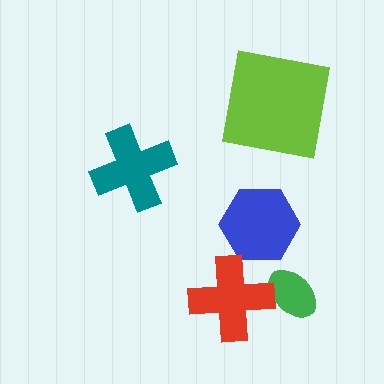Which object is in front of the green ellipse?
The red cross is in front of the green ellipse.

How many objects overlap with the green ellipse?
1 object overlaps with the green ellipse.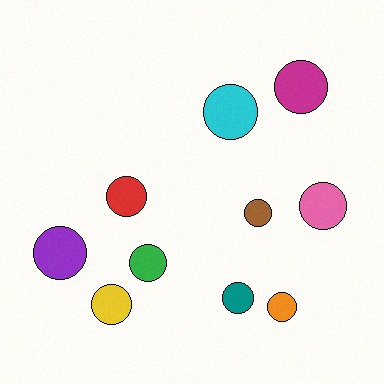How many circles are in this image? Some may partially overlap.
There are 10 circles.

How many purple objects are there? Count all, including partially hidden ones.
There is 1 purple object.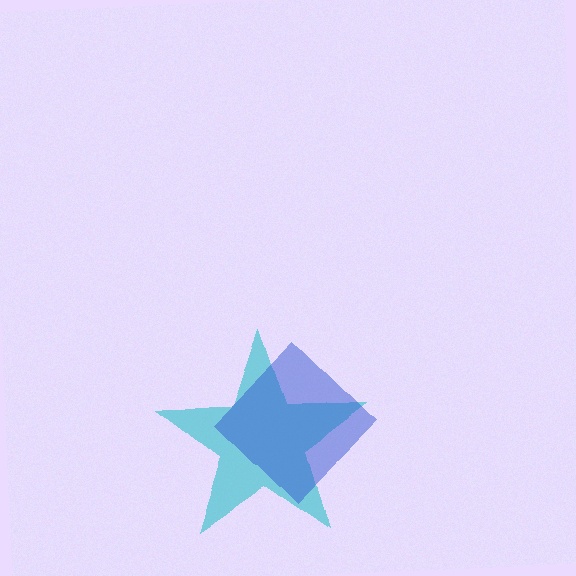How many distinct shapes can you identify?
There are 2 distinct shapes: a cyan star, a blue diamond.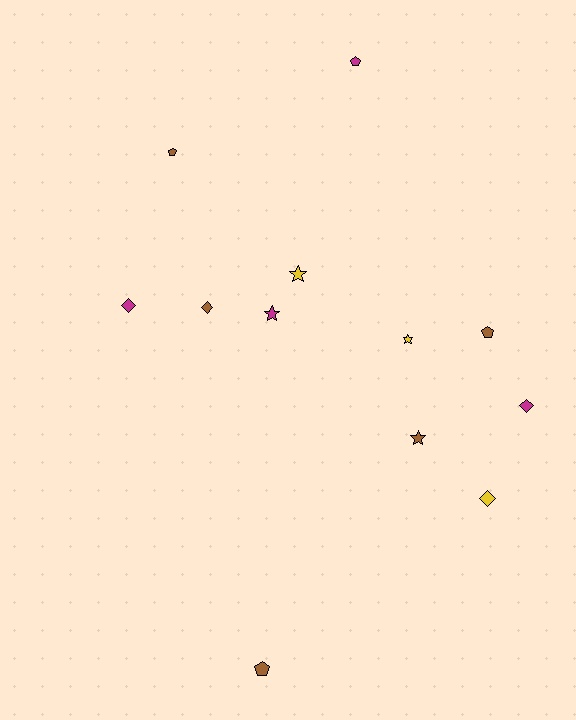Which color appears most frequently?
Brown, with 5 objects.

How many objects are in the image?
There are 12 objects.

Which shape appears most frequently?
Star, with 4 objects.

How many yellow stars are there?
There are 2 yellow stars.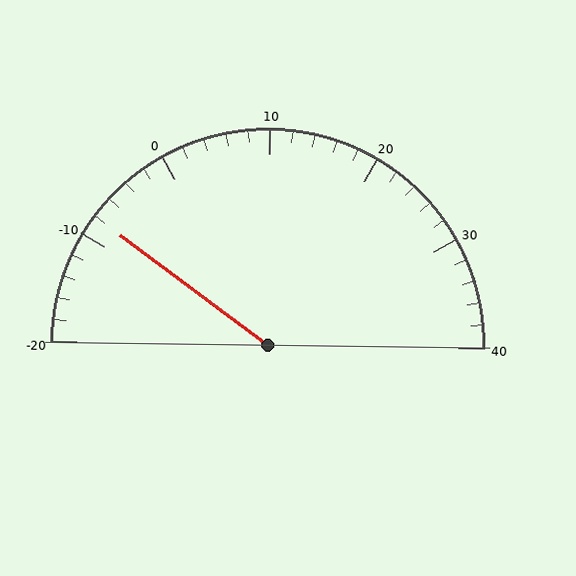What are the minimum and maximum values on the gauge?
The gauge ranges from -20 to 40.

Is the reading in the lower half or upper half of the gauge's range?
The reading is in the lower half of the range (-20 to 40).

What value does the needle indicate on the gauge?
The needle indicates approximately -8.